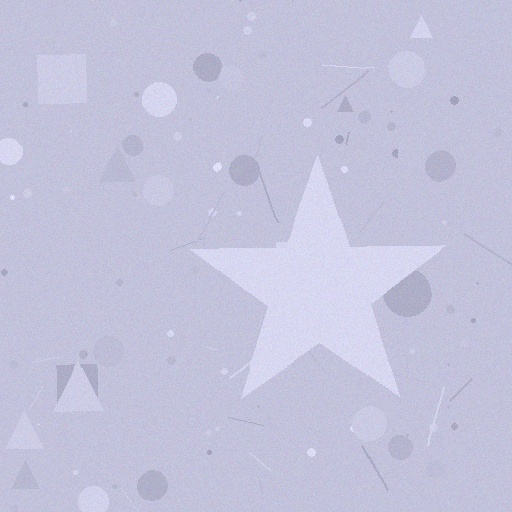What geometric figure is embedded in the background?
A star is embedded in the background.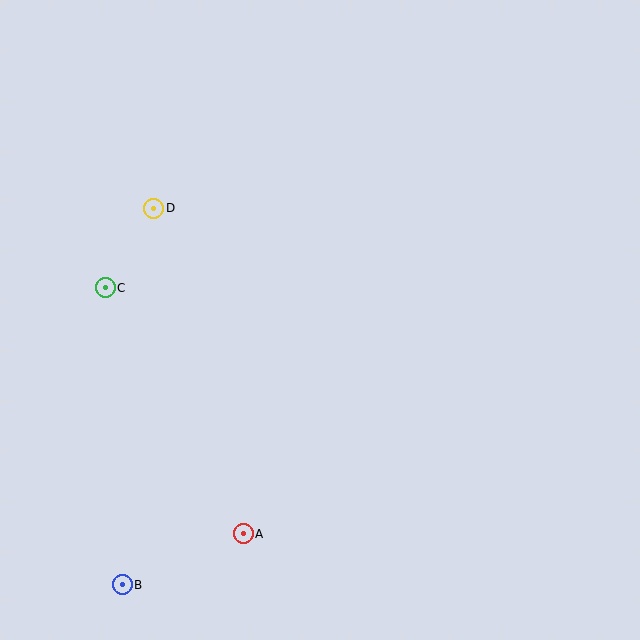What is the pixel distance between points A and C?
The distance between A and C is 282 pixels.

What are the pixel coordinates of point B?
Point B is at (122, 585).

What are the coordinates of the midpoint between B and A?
The midpoint between B and A is at (183, 559).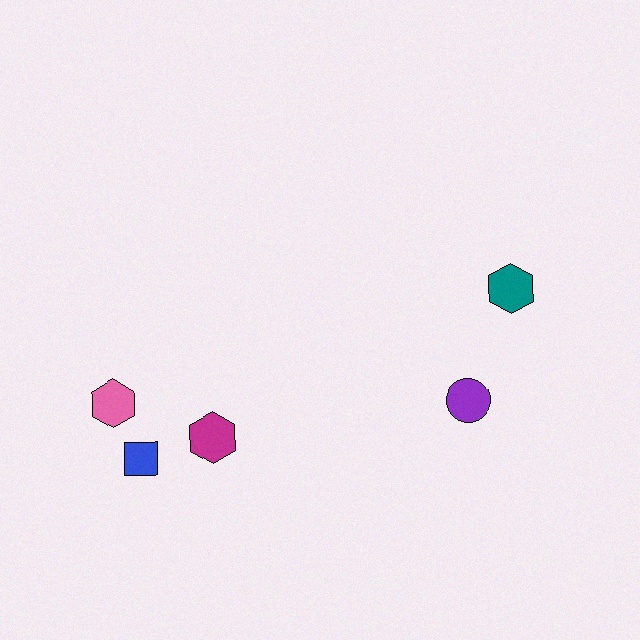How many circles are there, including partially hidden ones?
There is 1 circle.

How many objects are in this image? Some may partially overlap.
There are 5 objects.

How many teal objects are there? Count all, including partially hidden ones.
There is 1 teal object.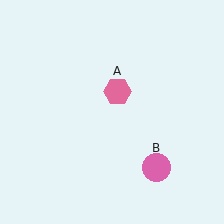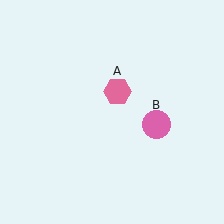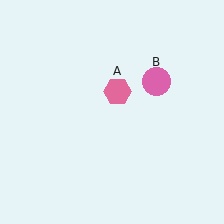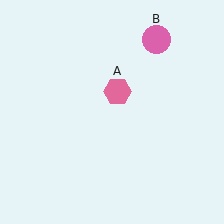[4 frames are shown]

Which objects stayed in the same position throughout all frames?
Pink hexagon (object A) remained stationary.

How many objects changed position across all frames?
1 object changed position: pink circle (object B).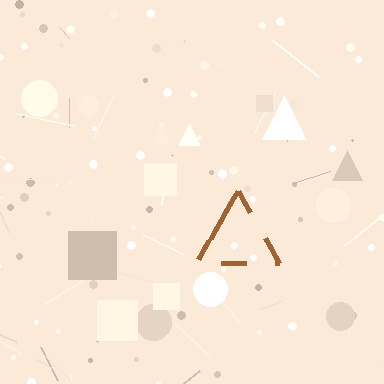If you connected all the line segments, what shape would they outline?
They would outline a triangle.